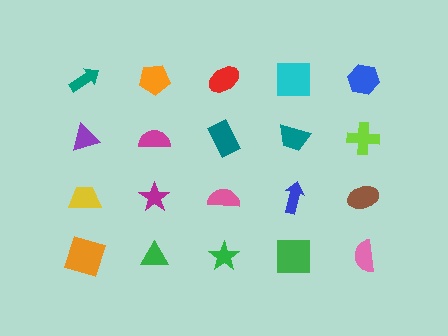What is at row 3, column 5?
A brown ellipse.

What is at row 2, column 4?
A teal trapezoid.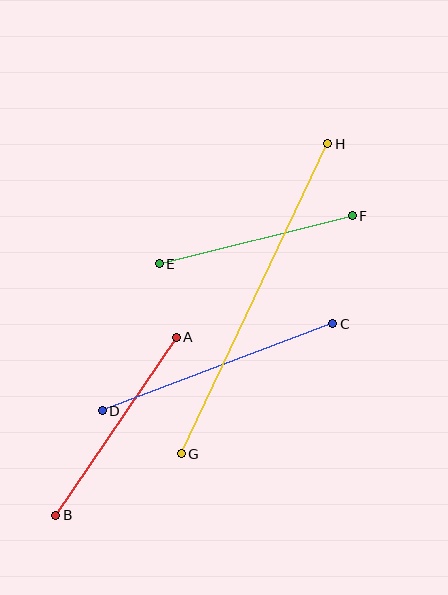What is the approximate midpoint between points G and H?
The midpoint is at approximately (255, 299) pixels.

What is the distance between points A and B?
The distance is approximately 215 pixels.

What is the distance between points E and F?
The distance is approximately 199 pixels.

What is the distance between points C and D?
The distance is approximately 246 pixels.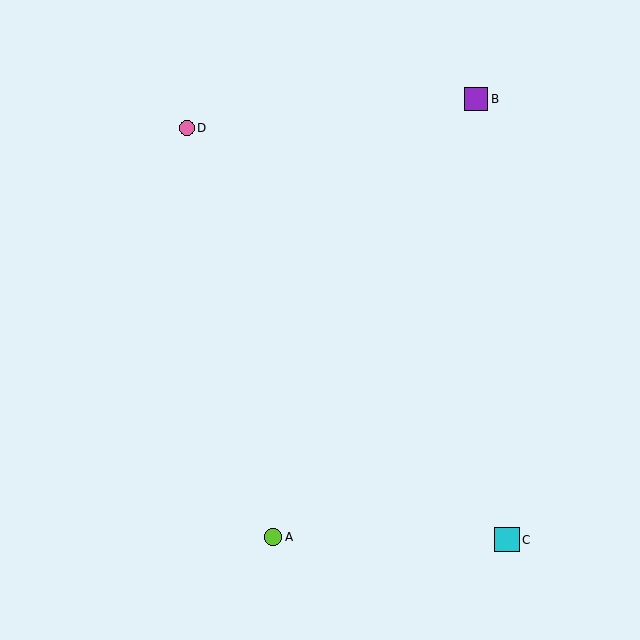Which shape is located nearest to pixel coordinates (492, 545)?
The cyan square (labeled C) at (507, 540) is nearest to that location.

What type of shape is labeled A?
Shape A is a lime circle.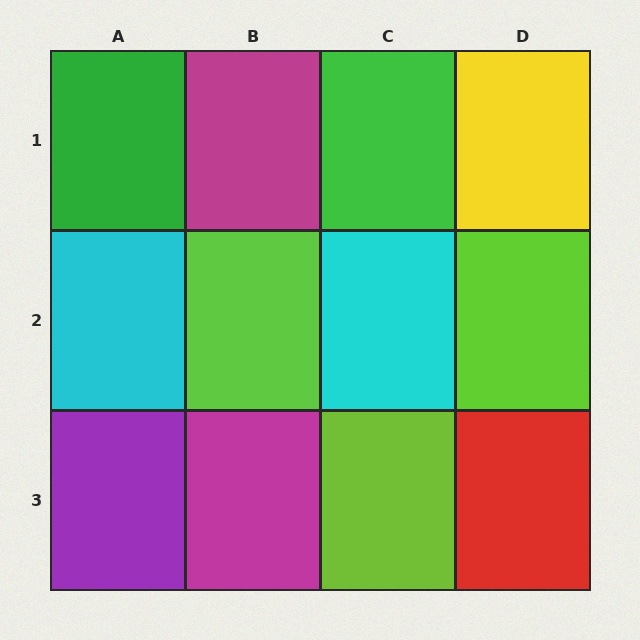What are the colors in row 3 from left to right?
Purple, magenta, lime, red.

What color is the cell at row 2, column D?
Lime.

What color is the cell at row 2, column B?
Lime.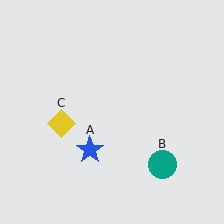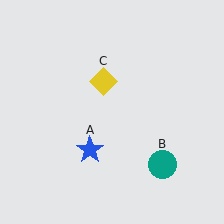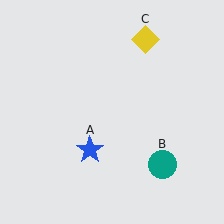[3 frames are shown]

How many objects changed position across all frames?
1 object changed position: yellow diamond (object C).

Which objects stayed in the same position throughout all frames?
Blue star (object A) and teal circle (object B) remained stationary.